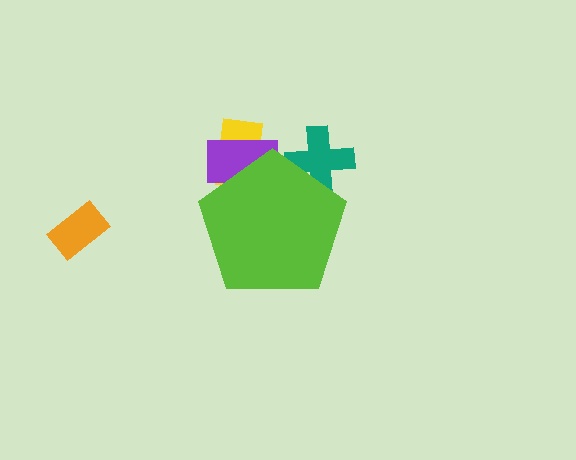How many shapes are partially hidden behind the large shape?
3 shapes are partially hidden.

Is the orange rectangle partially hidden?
No, the orange rectangle is fully visible.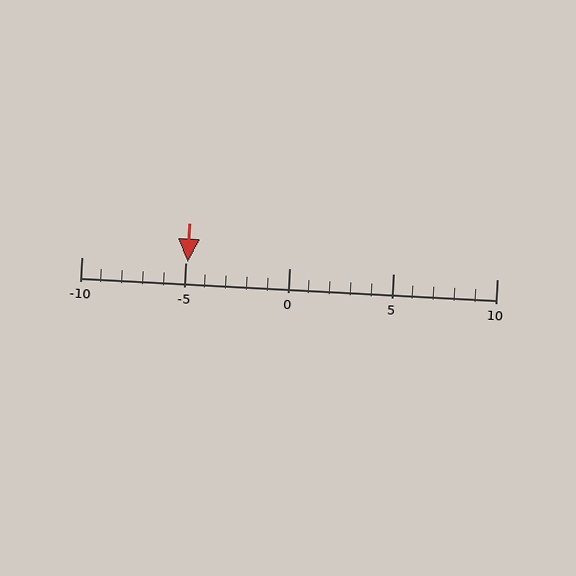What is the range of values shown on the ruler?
The ruler shows values from -10 to 10.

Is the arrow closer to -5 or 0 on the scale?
The arrow is closer to -5.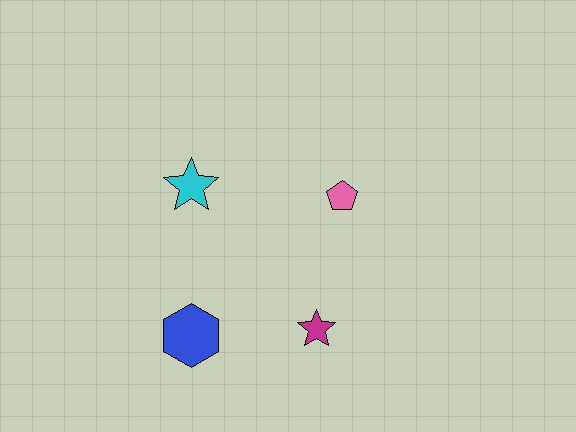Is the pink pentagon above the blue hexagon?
Yes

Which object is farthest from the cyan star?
The magenta star is farthest from the cyan star.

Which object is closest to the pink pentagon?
The magenta star is closest to the pink pentagon.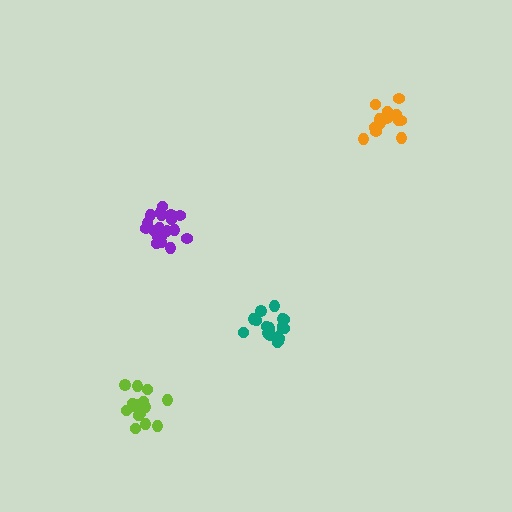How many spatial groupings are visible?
There are 4 spatial groupings.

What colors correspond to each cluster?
The clusters are colored: purple, lime, teal, orange.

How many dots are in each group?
Group 1: 21 dots, Group 2: 15 dots, Group 3: 19 dots, Group 4: 15 dots (70 total).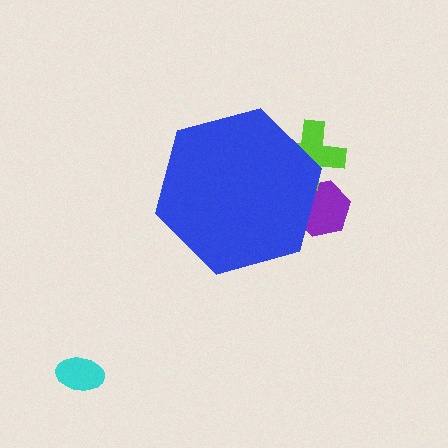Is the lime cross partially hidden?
Yes, the lime cross is partially hidden behind the blue hexagon.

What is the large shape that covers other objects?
A blue hexagon.